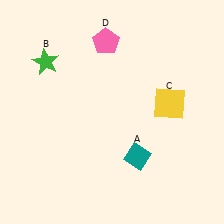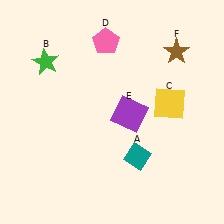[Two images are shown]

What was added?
A purple square (E), a brown star (F) were added in Image 2.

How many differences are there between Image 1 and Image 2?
There are 2 differences between the two images.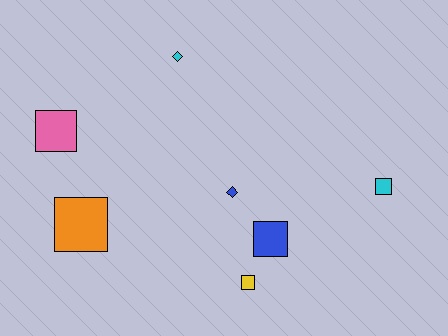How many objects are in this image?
There are 7 objects.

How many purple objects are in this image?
There are no purple objects.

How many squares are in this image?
There are 5 squares.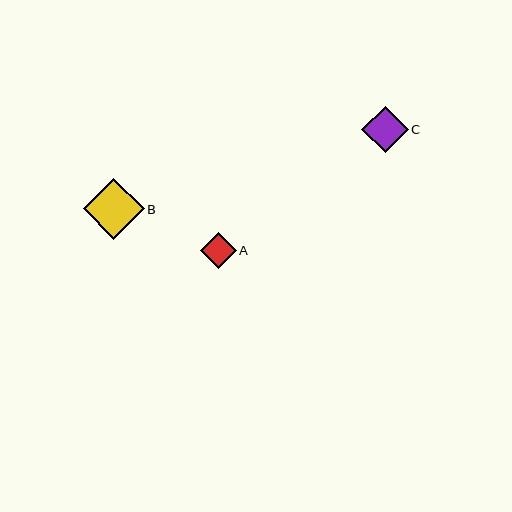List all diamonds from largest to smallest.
From largest to smallest: B, C, A.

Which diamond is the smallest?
Diamond A is the smallest with a size of approximately 36 pixels.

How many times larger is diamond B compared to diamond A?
Diamond B is approximately 1.7 times the size of diamond A.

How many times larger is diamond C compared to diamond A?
Diamond C is approximately 1.3 times the size of diamond A.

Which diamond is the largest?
Diamond B is the largest with a size of approximately 61 pixels.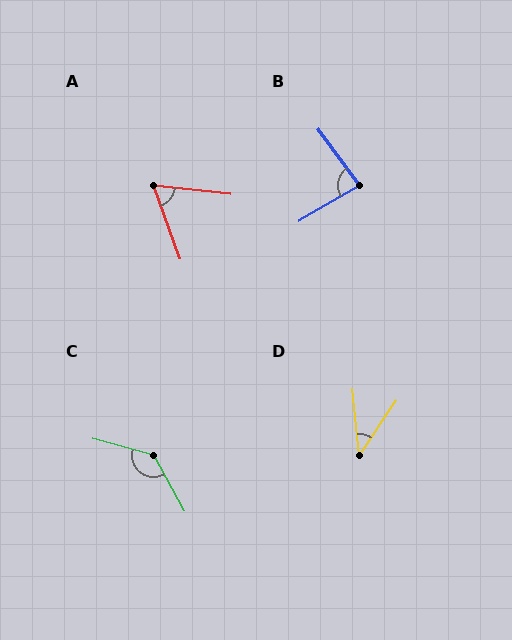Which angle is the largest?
C, at approximately 134 degrees.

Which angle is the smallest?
D, at approximately 39 degrees.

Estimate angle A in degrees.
Approximately 64 degrees.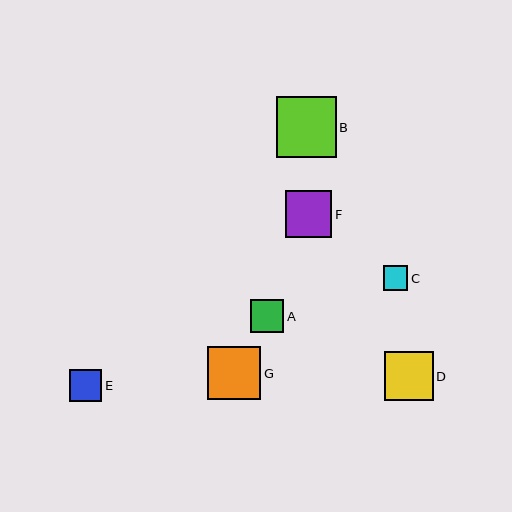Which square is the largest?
Square B is the largest with a size of approximately 60 pixels.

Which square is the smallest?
Square C is the smallest with a size of approximately 24 pixels.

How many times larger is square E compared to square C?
Square E is approximately 1.3 times the size of square C.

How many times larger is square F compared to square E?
Square F is approximately 1.4 times the size of square E.